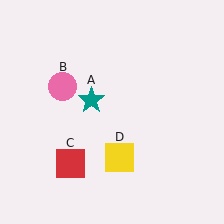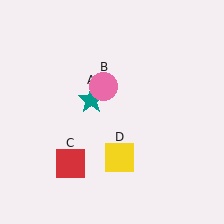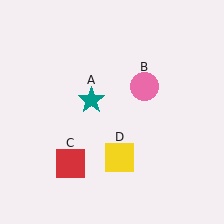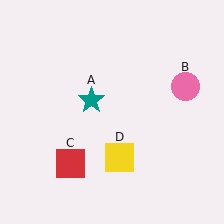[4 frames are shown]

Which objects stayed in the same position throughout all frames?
Teal star (object A) and red square (object C) and yellow square (object D) remained stationary.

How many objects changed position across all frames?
1 object changed position: pink circle (object B).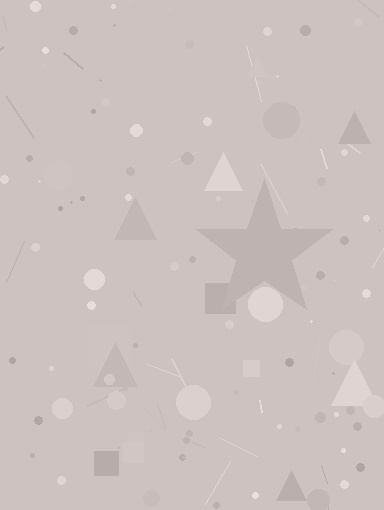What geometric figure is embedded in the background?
A star is embedded in the background.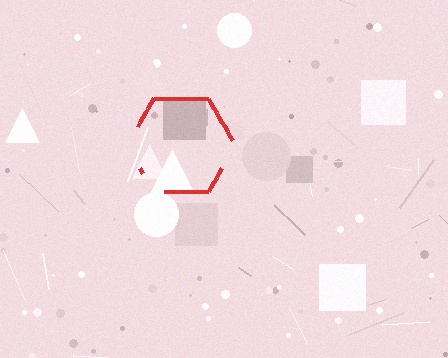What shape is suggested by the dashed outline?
The dashed outline suggests a hexagon.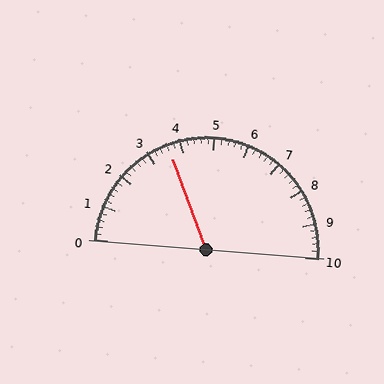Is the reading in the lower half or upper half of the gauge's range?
The reading is in the lower half of the range (0 to 10).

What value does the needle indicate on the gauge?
The needle indicates approximately 3.6.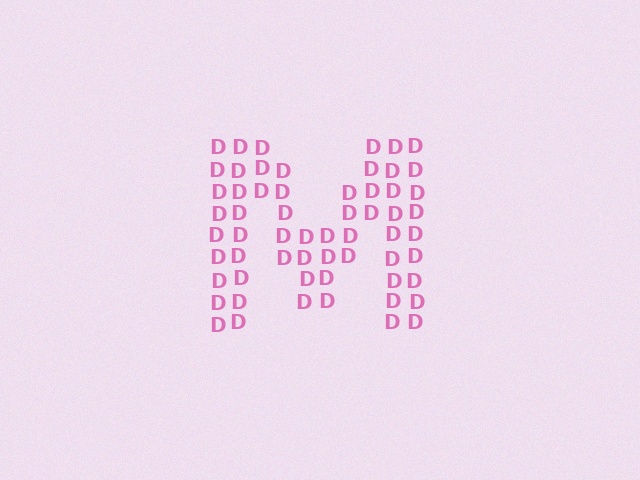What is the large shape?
The large shape is the letter M.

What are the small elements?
The small elements are letter D's.